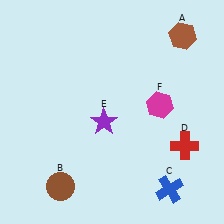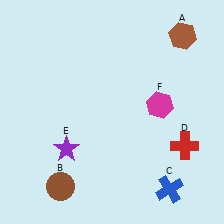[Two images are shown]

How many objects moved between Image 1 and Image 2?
1 object moved between the two images.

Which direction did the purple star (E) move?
The purple star (E) moved left.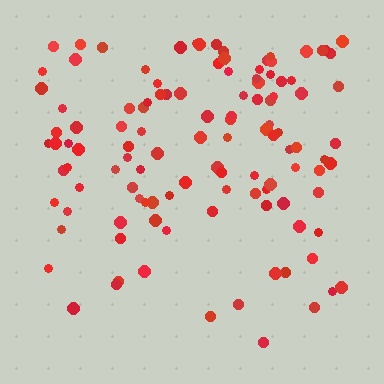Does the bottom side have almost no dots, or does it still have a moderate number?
Still a moderate number, just noticeably fewer than the top.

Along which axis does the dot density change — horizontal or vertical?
Vertical.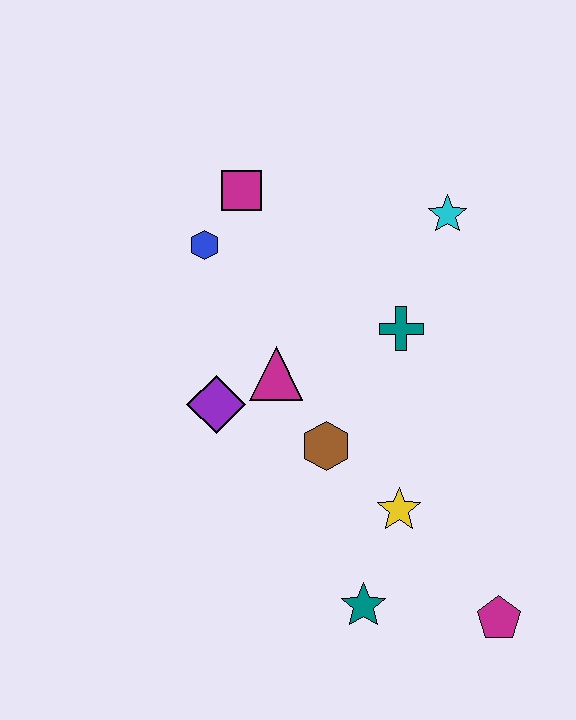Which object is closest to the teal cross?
The cyan star is closest to the teal cross.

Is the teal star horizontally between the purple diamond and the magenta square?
No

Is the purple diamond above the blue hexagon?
No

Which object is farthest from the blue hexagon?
The magenta pentagon is farthest from the blue hexagon.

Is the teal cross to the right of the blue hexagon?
Yes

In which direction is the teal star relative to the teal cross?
The teal star is below the teal cross.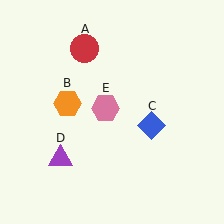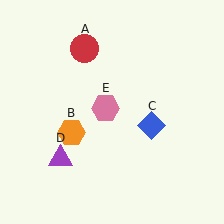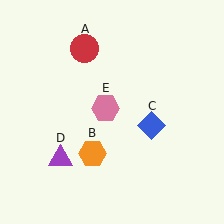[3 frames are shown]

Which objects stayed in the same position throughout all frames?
Red circle (object A) and blue diamond (object C) and purple triangle (object D) and pink hexagon (object E) remained stationary.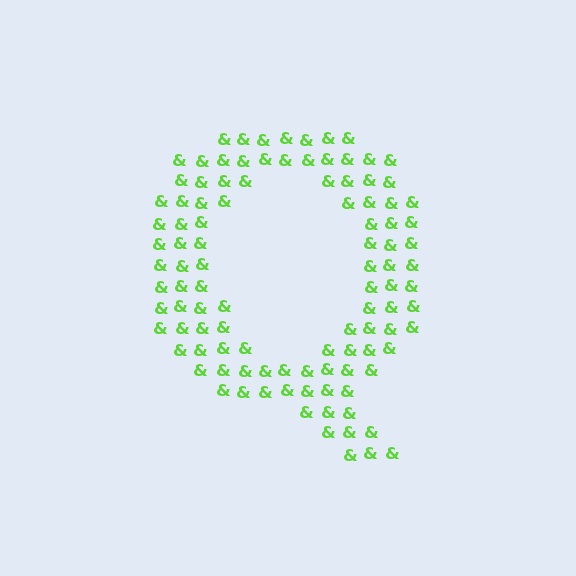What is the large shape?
The large shape is the letter Q.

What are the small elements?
The small elements are ampersands.